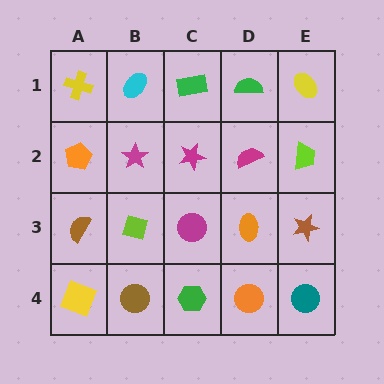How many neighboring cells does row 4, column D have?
3.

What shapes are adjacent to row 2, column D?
A green semicircle (row 1, column D), an orange ellipse (row 3, column D), a magenta star (row 2, column C), a lime trapezoid (row 2, column E).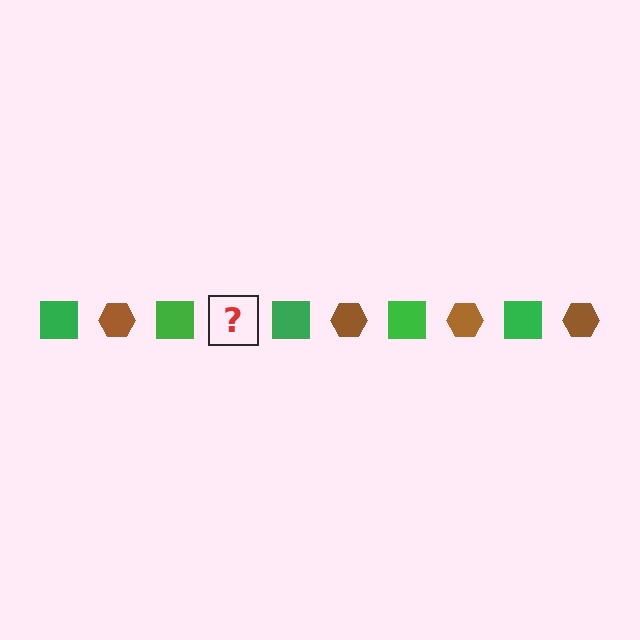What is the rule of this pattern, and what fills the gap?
The rule is that the pattern alternates between green square and brown hexagon. The gap should be filled with a brown hexagon.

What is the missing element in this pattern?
The missing element is a brown hexagon.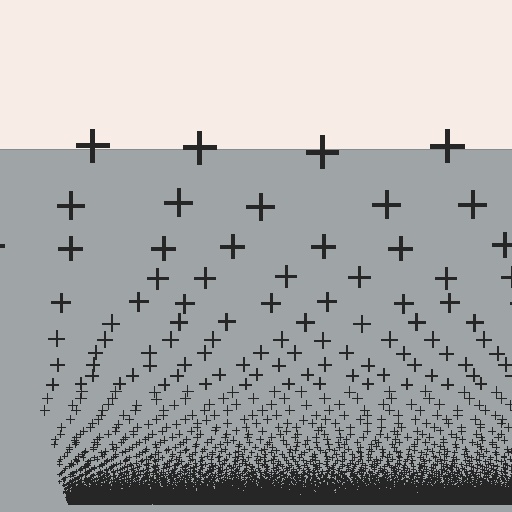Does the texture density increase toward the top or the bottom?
Density increases toward the bottom.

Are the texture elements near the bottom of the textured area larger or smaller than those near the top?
Smaller. The gradient is inverted — elements near the bottom are smaller and denser.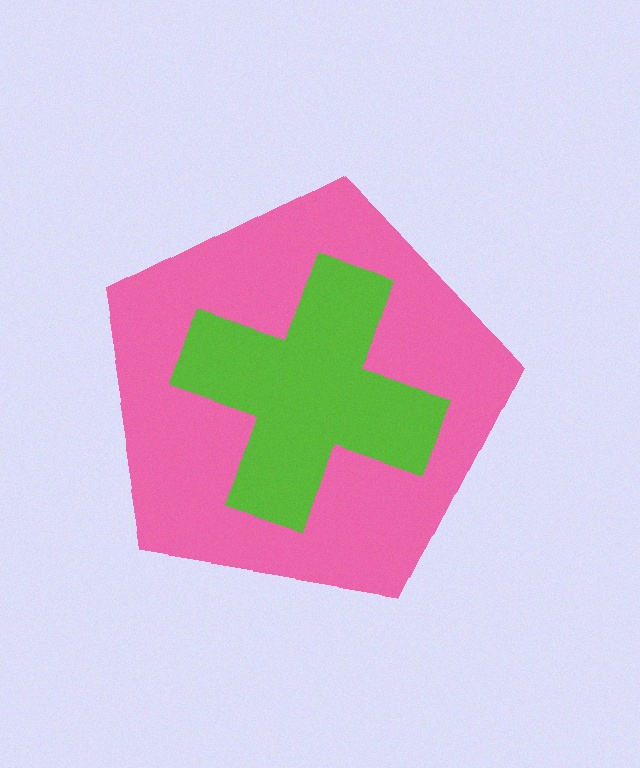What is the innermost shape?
The lime cross.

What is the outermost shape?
The pink pentagon.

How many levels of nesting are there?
2.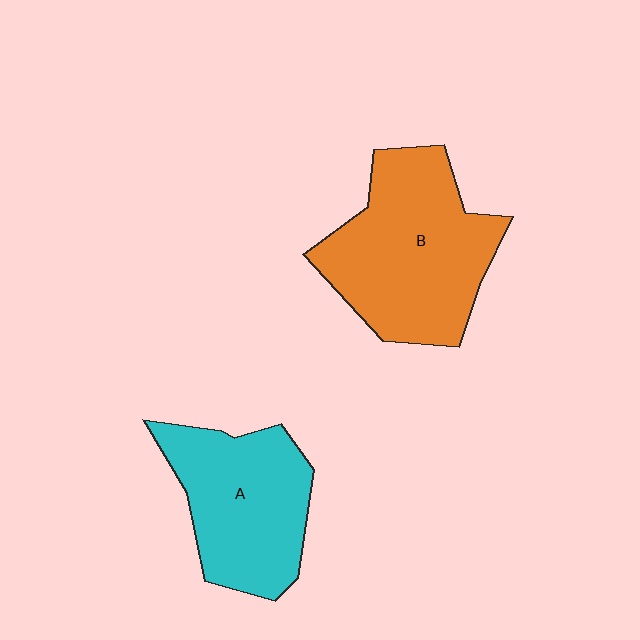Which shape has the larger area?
Shape B (orange).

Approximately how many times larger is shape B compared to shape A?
Approximately 1.3 times.